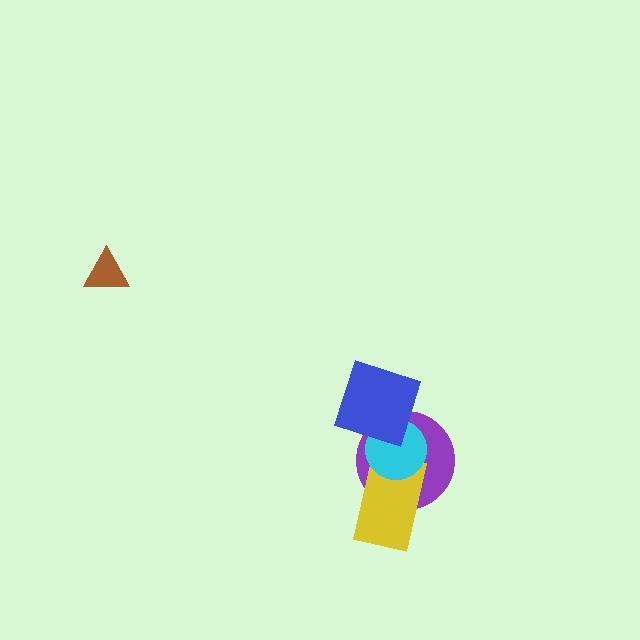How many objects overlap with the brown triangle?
0 objects overlap with the brown triangle.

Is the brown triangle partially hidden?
No, no other shape covers it.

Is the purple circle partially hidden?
Yes, it is partially covered by another shape.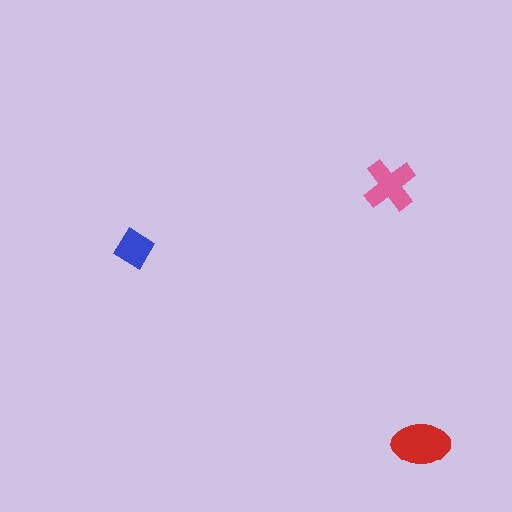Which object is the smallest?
The blue diamond.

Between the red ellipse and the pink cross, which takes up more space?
The red ellipse.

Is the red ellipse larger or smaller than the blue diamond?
Larger.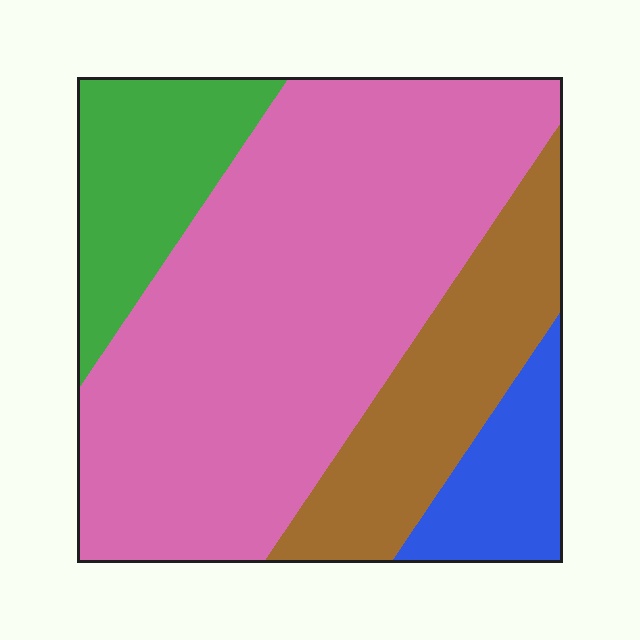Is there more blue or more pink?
Pink.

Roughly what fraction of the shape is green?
Green covers about 15% of the shape.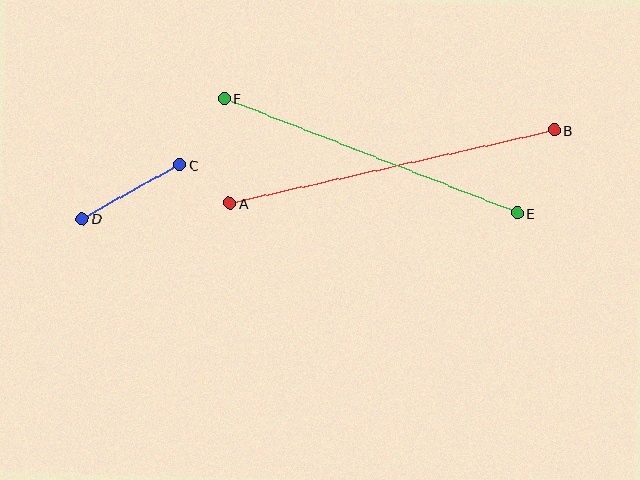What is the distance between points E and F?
The distance is approximately 315 pixels.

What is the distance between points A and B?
The distance is approximately 333 pixels.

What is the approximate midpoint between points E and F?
The midpoint is at approximately (371, 156) pixels.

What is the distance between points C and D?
The distance is approximately 111 pixels.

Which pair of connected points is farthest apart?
Points A and B are farthest apart.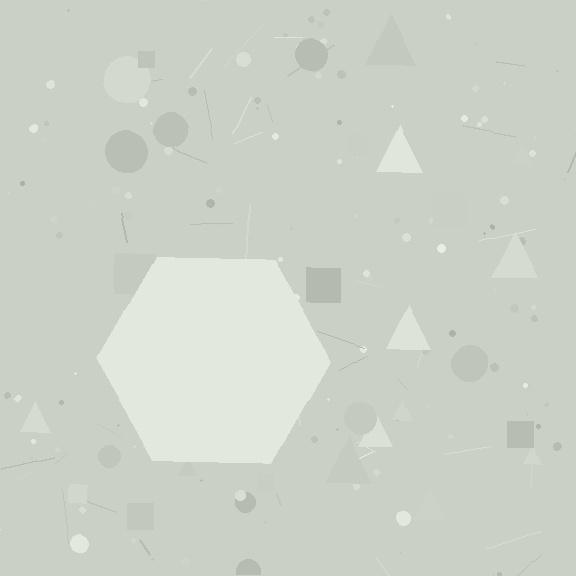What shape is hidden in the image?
A hexagon is hidden in the image.